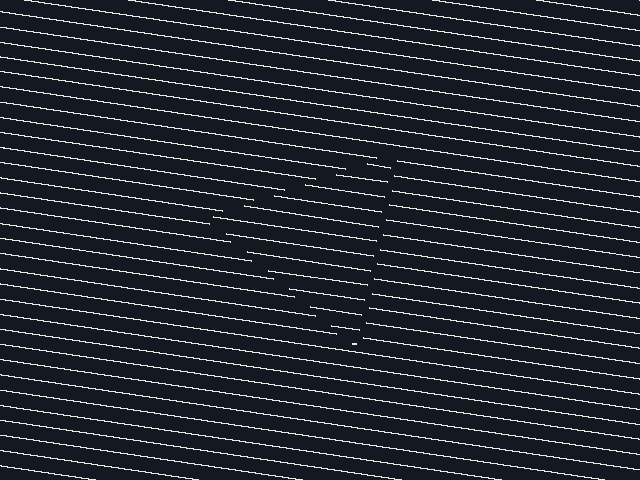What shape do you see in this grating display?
An illusory triangle. The interior of the shape contains the same grating, shifted by half a period — the contour is defined by the phase discontinuity where line-ends from the inner and outer gratings abut.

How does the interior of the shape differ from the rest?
The interior of the shape contains the same grating, shifted by half a period — the contour is defined by the phase discontinuity where line-ends from the inner and outer gratings abut.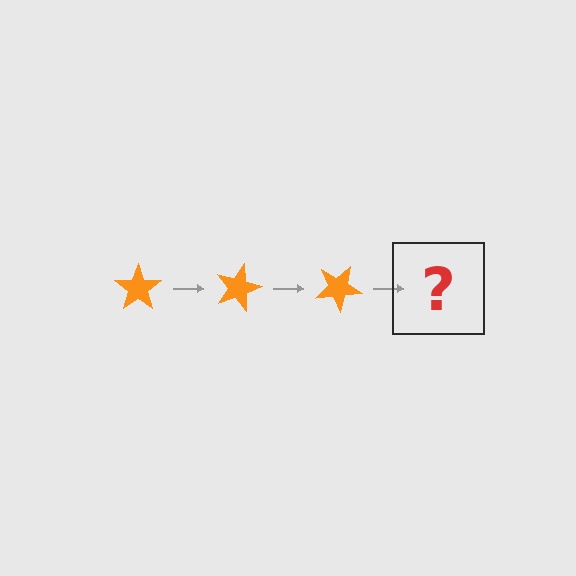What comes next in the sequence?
The next element should be an orange star rotated 45 degrees.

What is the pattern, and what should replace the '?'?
The pattern is that the star rotates 15 degrees each step. The '?' should be an orange star rotated 45 degrees.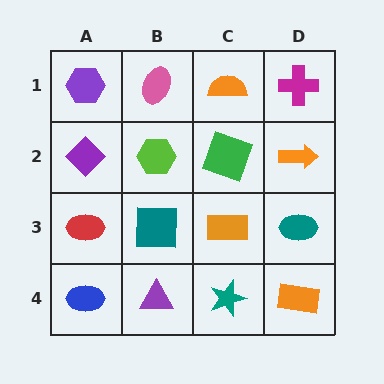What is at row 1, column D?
A magenta cross.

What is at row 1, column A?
A purple hexagon.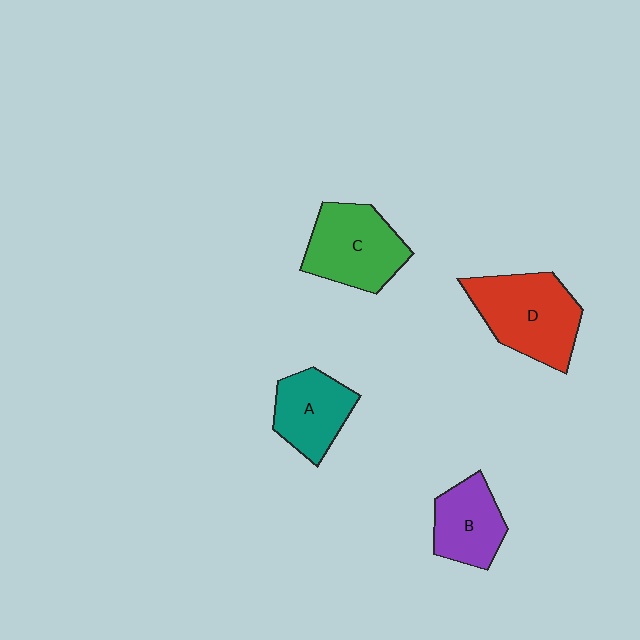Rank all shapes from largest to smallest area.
From largest to smallest: D (red), C (green), A (teal), B (purple).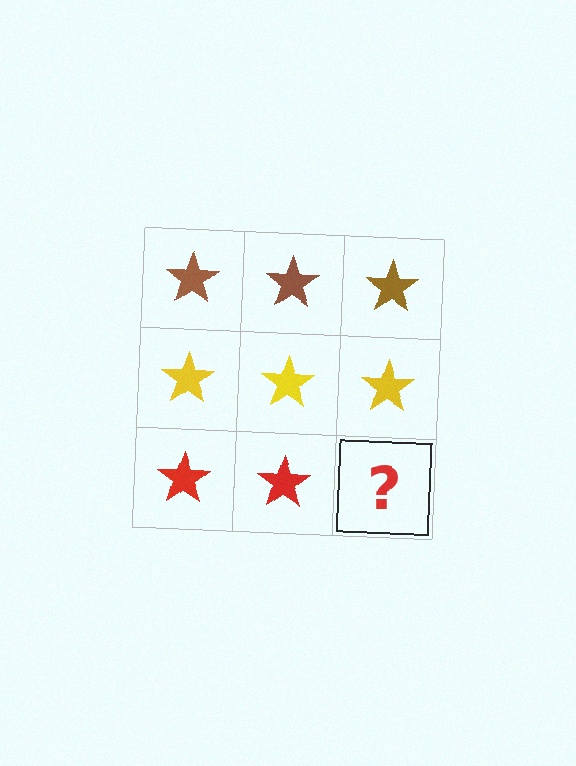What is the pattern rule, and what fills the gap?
The rule is that each row has a consistent color. The gap should be filled with a red star.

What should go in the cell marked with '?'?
The missing cell should contain a red star.